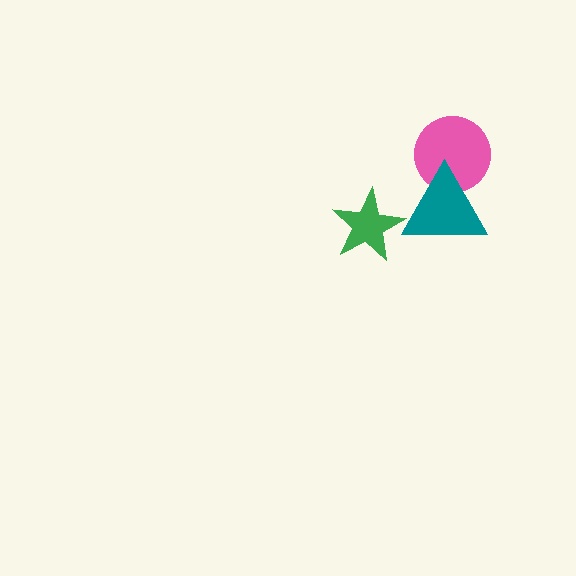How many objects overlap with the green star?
1 object overlaps with the green star.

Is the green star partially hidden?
No, no other shape covers it.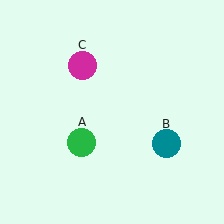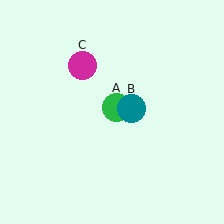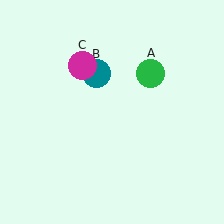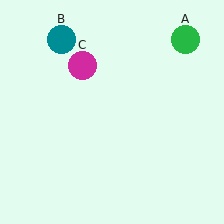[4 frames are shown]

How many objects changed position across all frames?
2 objects changed position: green circle (object A), teal circle (object B).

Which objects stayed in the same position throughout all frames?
Magenta circle (object C) remained stationary.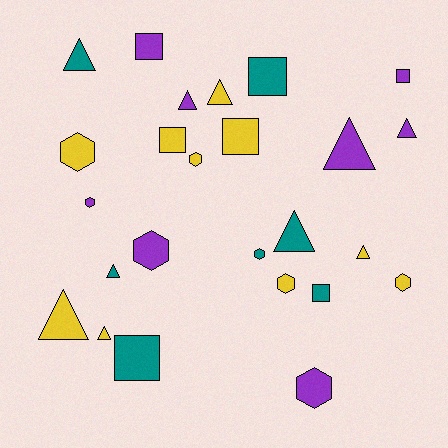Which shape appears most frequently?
Triangle, with 10 objects.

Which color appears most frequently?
Yellow, with 10 objects.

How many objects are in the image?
There are 25 objects.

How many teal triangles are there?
There are 3 teal triangles.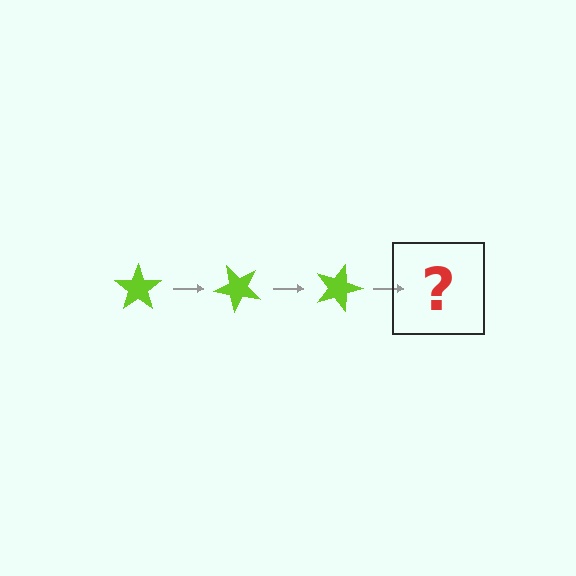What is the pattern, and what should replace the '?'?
The pattern is that the star rotates 45 degrees each step. The '?' should be a lime star rotated 135 degrees.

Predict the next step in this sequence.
The next step is a lime star rotated 135 degrees.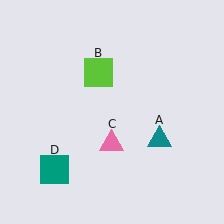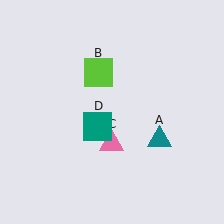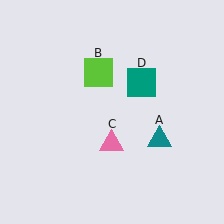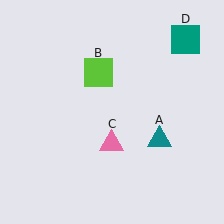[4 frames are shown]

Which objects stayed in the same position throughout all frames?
Teal triangle (object A) and lime square (object B) and pink triangle (object C) remained stationary.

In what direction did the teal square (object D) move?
The teal square (object D) moved up and to the right.